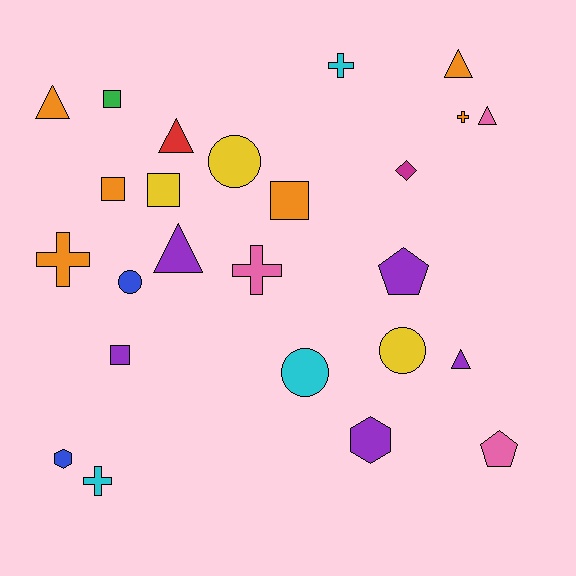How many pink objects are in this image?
There are 3 pink objects.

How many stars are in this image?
There are no stars.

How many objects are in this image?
There are 25 objects.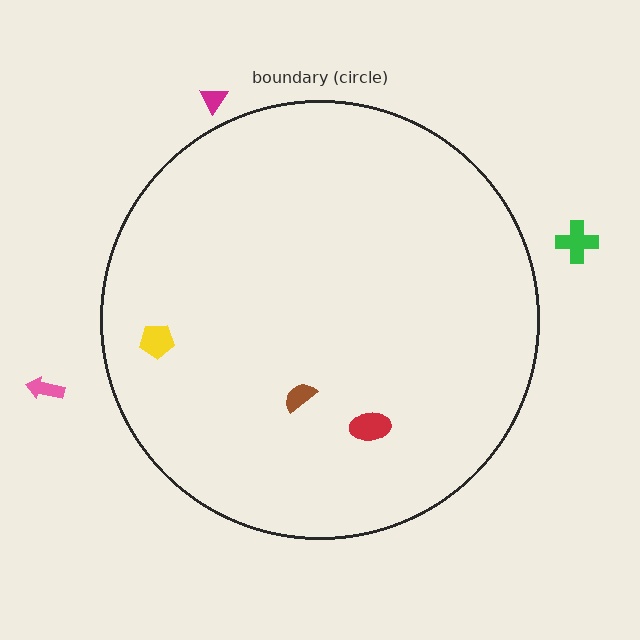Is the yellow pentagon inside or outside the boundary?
Inside.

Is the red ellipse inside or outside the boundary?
Inside.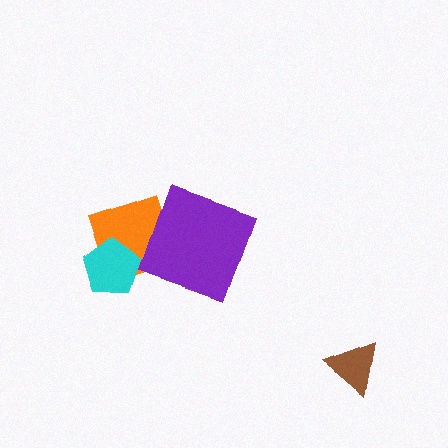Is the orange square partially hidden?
Yes, it is partially covered by another shape.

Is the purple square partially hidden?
No, no other shape covers it.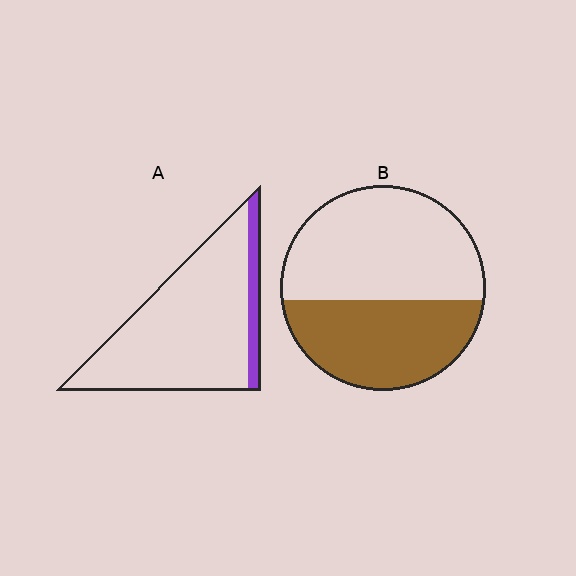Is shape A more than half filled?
No.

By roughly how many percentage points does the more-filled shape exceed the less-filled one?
By roughly 30 percentage points (B over A).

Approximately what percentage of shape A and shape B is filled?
A is approximately 10% and B is approximately 45%.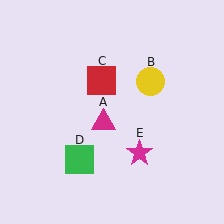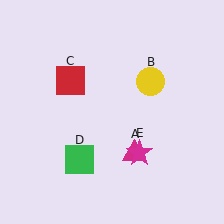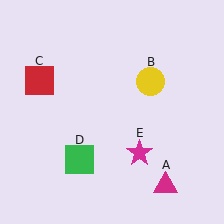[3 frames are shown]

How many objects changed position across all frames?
2 objects changed position: magenta triangle (object A), red square (object C).